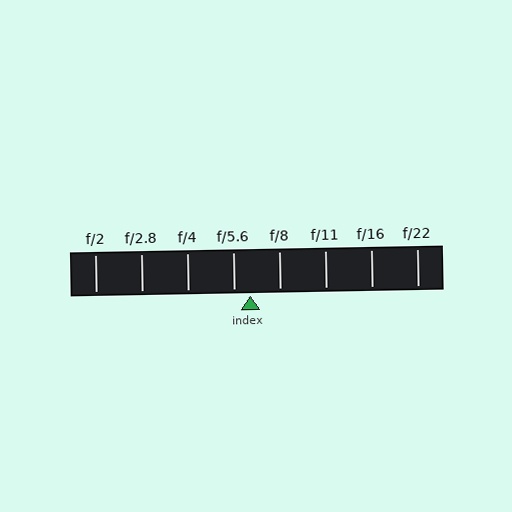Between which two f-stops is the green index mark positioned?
The index mark is between f/5.6 and f/8.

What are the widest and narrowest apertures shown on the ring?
The widest aperture shown is f/2 and the narrowest is f/22.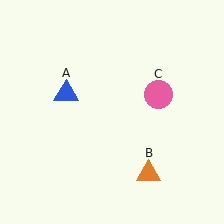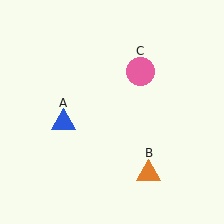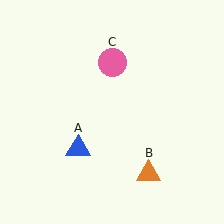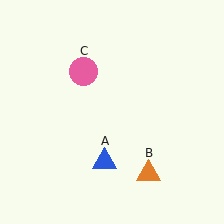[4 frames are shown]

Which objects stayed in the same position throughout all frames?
Orange triangle (object B) remained stationary.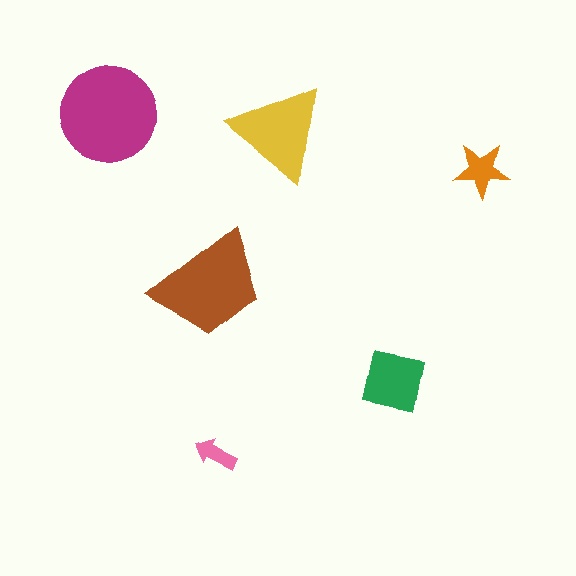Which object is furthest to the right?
The orange star is rightmost.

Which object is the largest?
The magenta circle.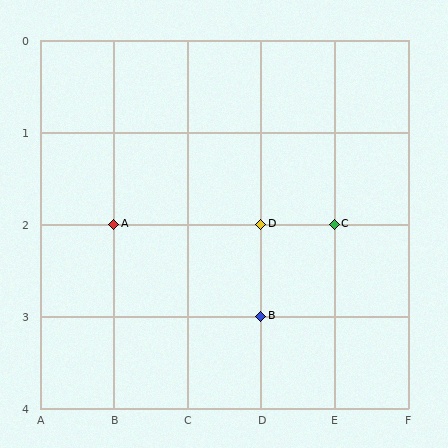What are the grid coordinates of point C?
Point C is at grid coordinates (E, 2).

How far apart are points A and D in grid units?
Points A and D are 2 columns apart.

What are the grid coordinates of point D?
Point D is at grid coordinates (D, 2).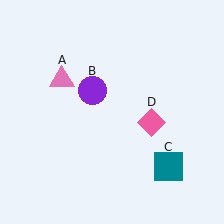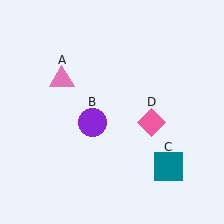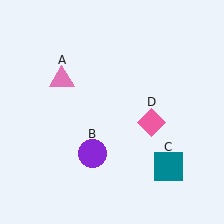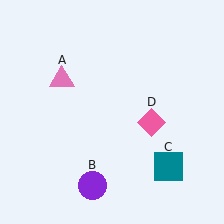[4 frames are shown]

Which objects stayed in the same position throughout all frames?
Pink triangle (object A) and teal square (object C) and pink diamond (object D) remained stationary.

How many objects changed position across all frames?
1 object changed position: purple circle (object B).